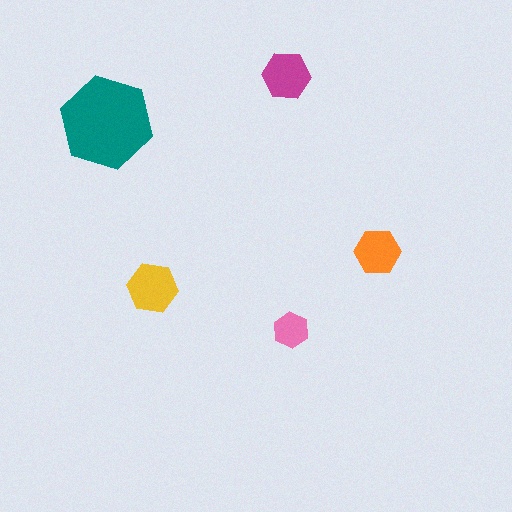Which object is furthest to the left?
The teal hexagon is leftmost.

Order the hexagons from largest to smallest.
the teal one, the yellow one, the magenta one, the orange one, the pink one.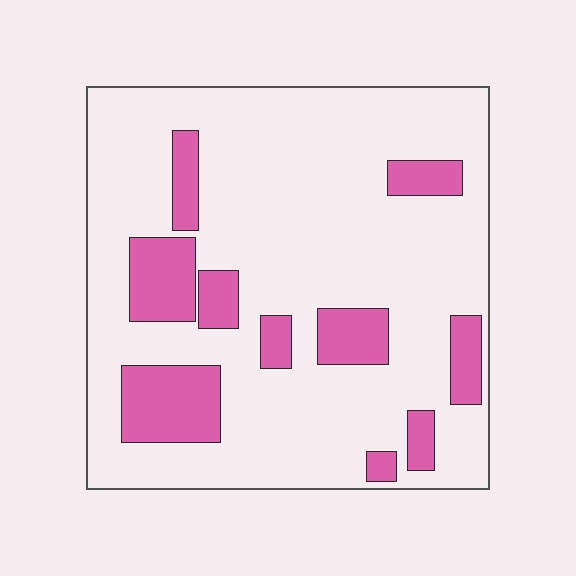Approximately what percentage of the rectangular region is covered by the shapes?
Approximately 20%.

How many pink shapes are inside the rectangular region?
10.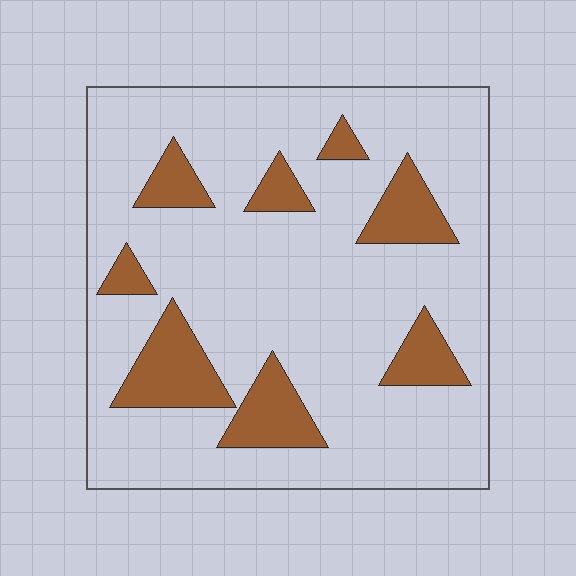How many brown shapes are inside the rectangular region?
8.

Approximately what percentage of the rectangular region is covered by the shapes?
Approximately 20%.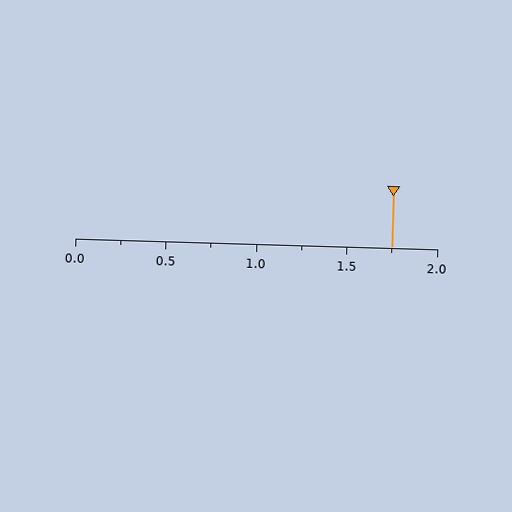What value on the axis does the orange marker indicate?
The marker indicates approximately 1.75.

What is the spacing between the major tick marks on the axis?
The major ticks are spaced 0.5 apart.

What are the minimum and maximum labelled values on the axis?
The axis runs from 0.0 to 2.0.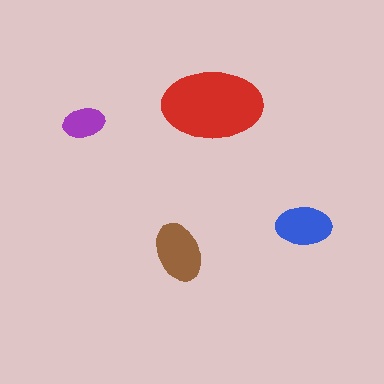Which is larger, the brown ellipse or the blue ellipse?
The brown one.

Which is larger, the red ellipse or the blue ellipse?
The red one.